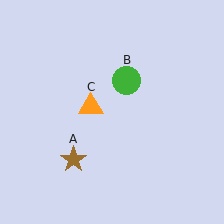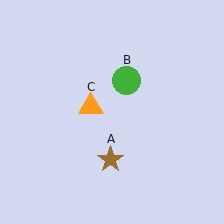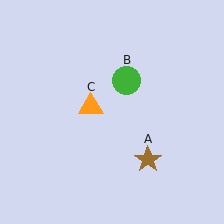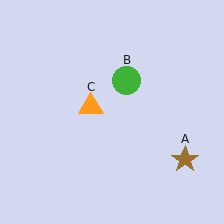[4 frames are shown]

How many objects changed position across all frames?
1 object changed position: brown star (object A).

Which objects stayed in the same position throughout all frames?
Green circle (object B) and orange triangle (object C) remained stationary.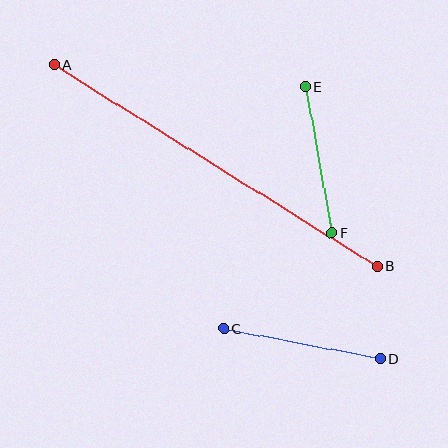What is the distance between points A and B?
The distance is approximately 381 pixels.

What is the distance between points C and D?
The distance is approximately 159 pixels.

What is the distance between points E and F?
The distance is approximately 149 pixels.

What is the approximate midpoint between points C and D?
The midpoint is at approximately (302, 344) pixels.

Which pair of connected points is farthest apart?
Points A and B are farthest apart.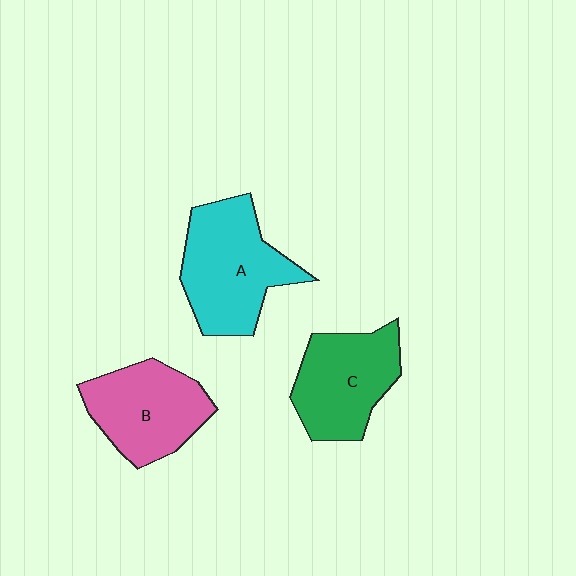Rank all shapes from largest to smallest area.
From largest to smallest: A (cyan), C (green), B (pink).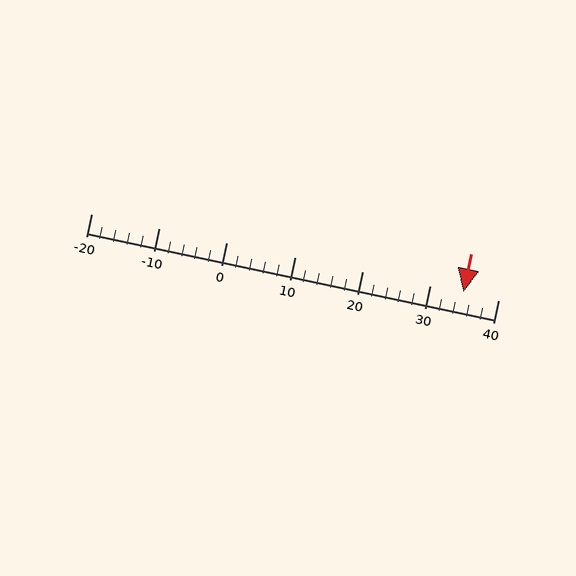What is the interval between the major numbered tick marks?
The major tick marks are spaced 10 units apart.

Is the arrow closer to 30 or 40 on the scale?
The arrow is closer to 30.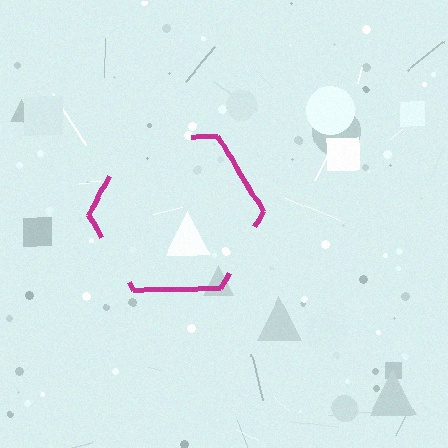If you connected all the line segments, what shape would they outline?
They would outline a hexagon.